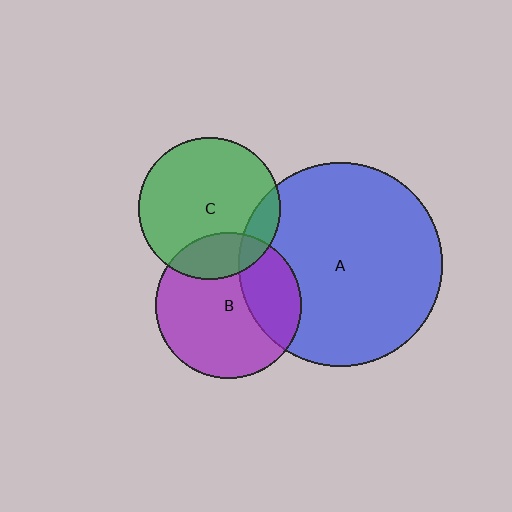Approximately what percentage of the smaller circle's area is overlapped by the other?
Approximately 20%.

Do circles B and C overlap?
Yes.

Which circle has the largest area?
Circle A (blue).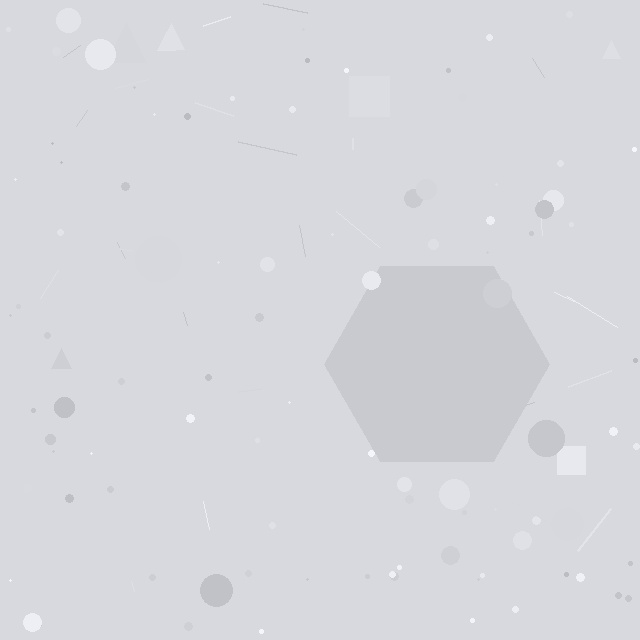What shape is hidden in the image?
A hexagon is hidden in the image.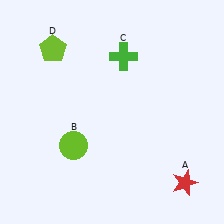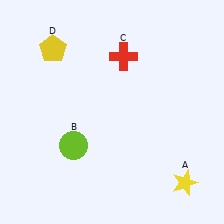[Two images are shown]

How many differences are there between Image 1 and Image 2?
There are 3 differences between the two images.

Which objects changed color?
A changed from red to yellow. C changed from green to red. D changed from lime to yellow.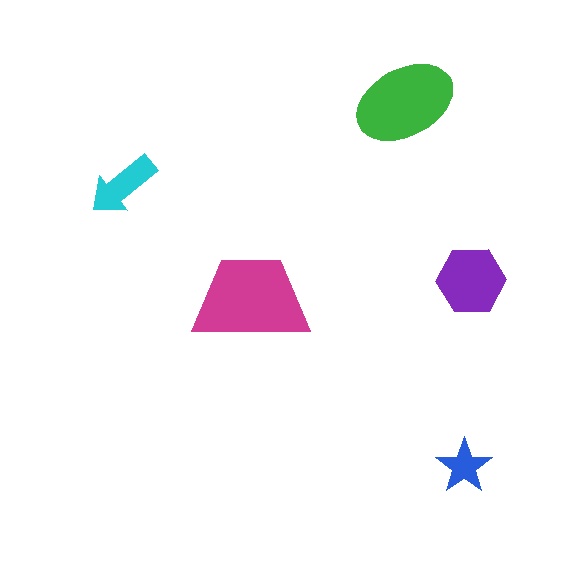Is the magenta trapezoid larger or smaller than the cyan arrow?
Larger.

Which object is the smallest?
The blue star.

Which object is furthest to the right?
The purple hexagon is rightmost.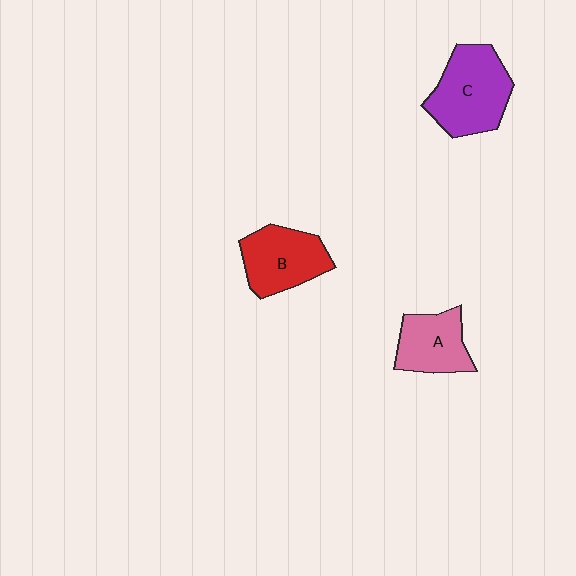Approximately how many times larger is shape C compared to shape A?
Approximately 1.4 times.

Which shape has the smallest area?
Shape A (pink).